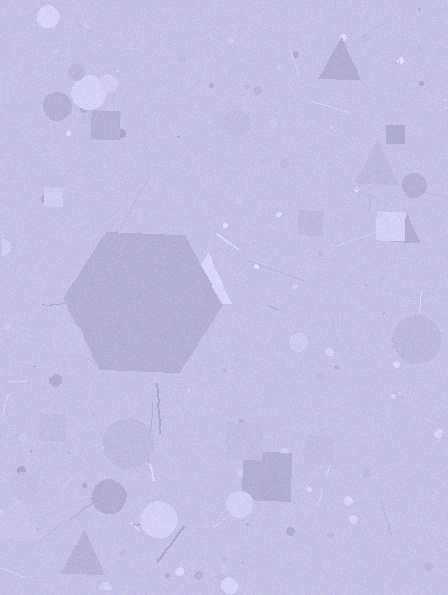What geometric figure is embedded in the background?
A hexagon is embedded in the background.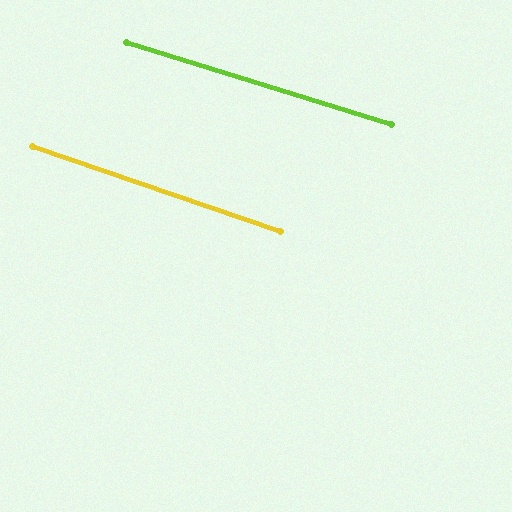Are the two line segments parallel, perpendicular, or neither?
Parallel — their directions differ by only 1.5°.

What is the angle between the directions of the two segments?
Approximately 2 degrees.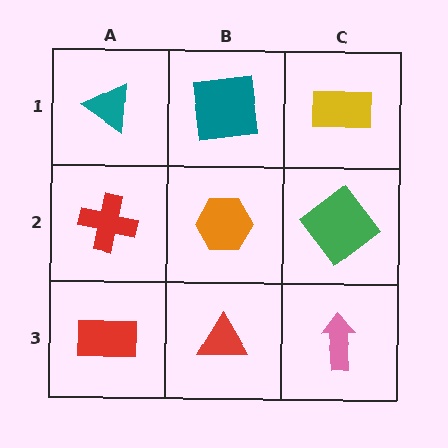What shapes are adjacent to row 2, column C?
A yellow rectangle (row 1, column C), a pink arrow (row 3, column C), an orange hexagon (row 2, column B).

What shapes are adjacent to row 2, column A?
A teal triangle (row 1, column A), a red rectangle (row 3, column A), an orange hexagon (row 2, column B).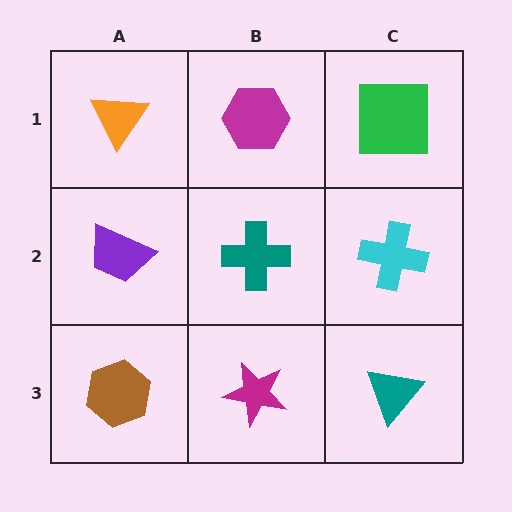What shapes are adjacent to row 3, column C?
A cyan cross (row 2, column C), a magenta star (row 3, column B).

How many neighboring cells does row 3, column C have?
2.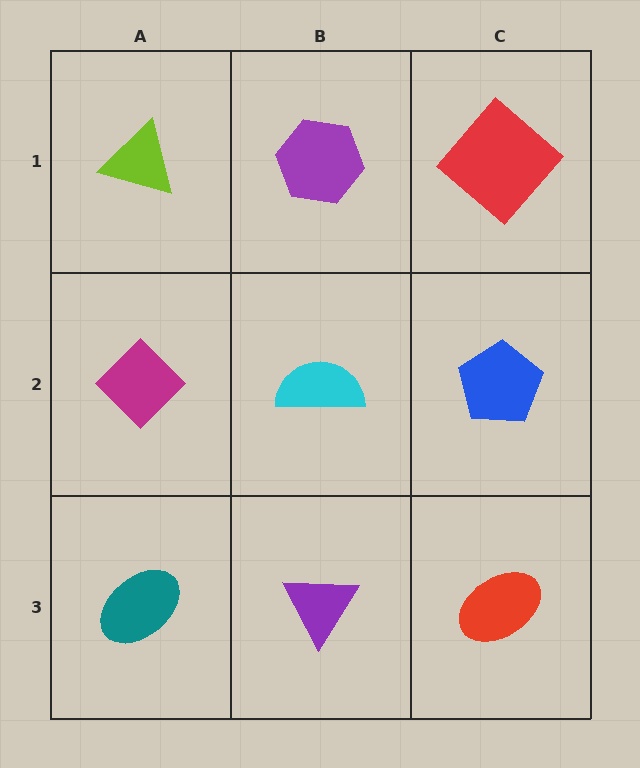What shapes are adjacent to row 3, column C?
A blue pentagon (row 2, column C), a purple triangle (row 3, column B).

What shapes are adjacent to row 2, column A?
A lime triangle (row 1, column A), a teal ellipse (row 3, column A), a cyan semicircle (row 2, column B).